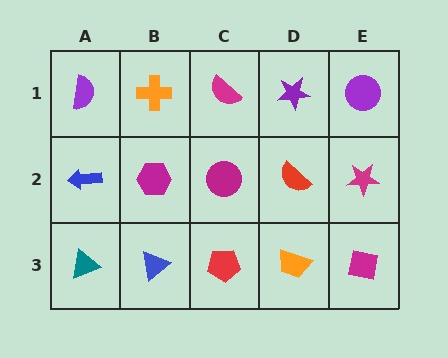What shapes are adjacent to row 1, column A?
A blue arrow (row 2, column A), an orange cross (row 1, column B).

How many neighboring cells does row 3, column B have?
3.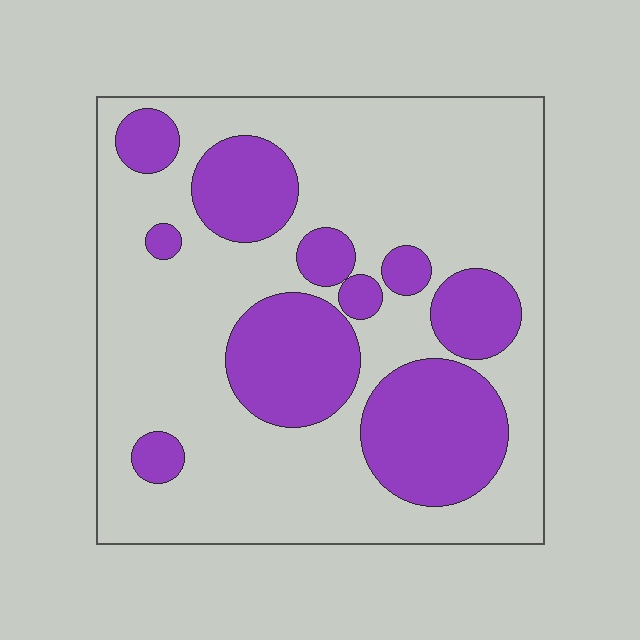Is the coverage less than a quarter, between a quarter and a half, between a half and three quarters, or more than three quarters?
Between a quarter and a half.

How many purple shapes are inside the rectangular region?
10.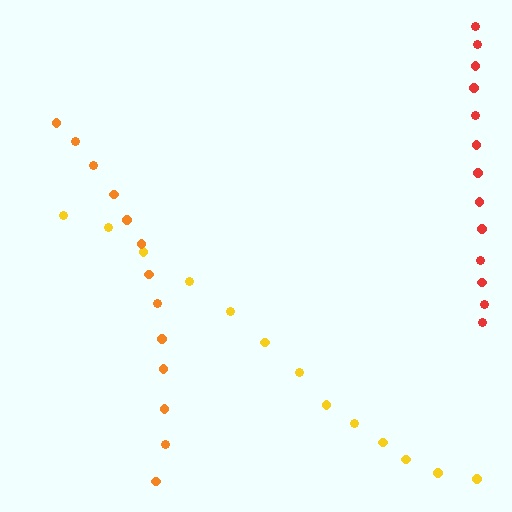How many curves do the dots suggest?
There are 3 distinct paths.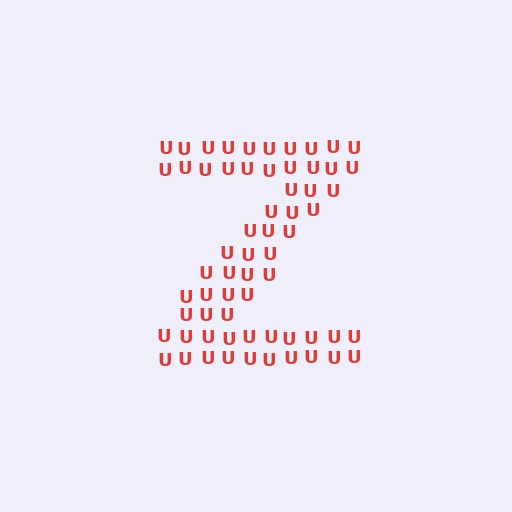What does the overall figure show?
The overall figure shows the letter Z.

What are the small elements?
The small elements are letter U's.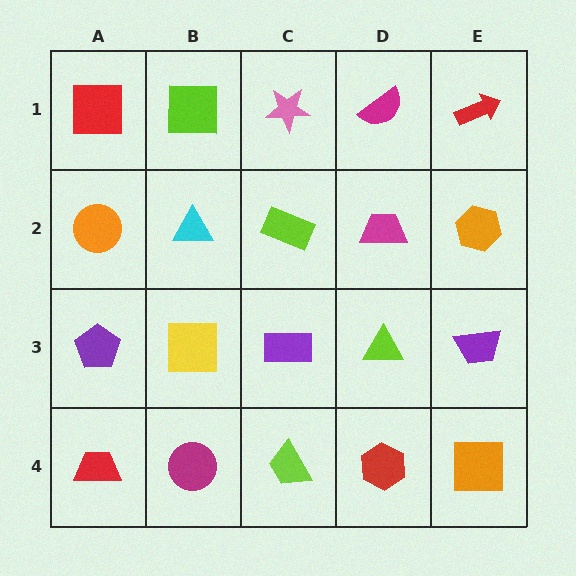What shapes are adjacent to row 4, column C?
A purple rectangle (row 3, column C), a magenta circle (row 4, column B), a red hexagon (row 4, column D).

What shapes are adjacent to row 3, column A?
An orange circle (row 2, column A), a red trapezoid (row 4, column A), a yellow square (row 3, column B).